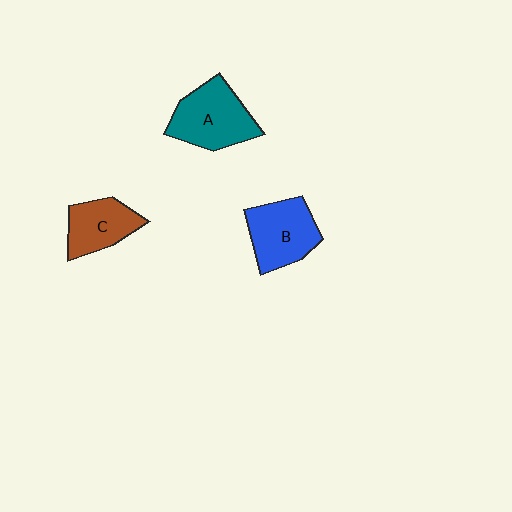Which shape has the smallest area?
Shape C (brown).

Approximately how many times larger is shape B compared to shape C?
Approximately 1.2 times.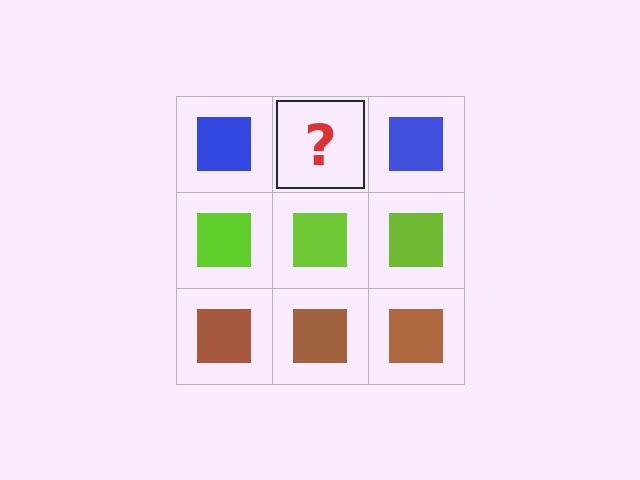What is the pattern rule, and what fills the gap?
The rule is that each row has a consistent color. The gap should be filled with a blue square.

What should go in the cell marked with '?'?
The missing cell should contain a blue square.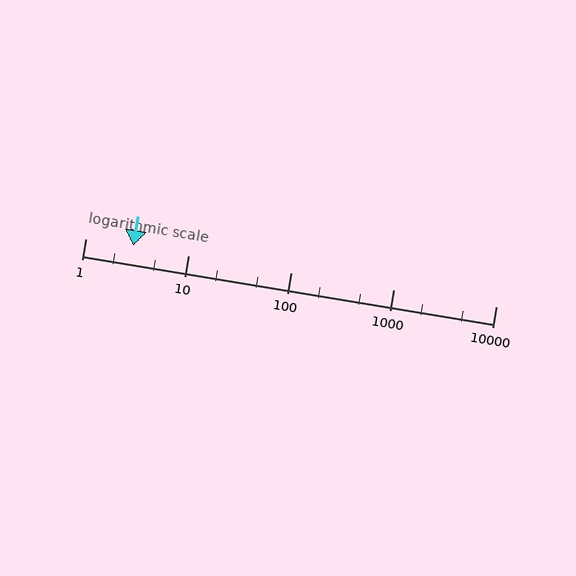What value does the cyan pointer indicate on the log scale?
The pointer indicates approximately 2.9.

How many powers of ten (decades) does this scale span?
The scale spans 4 decades, from 1 to 10000.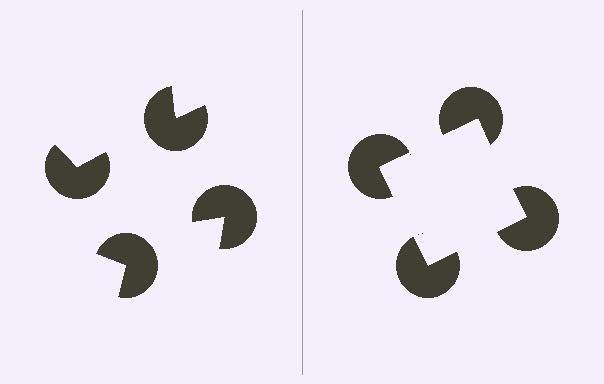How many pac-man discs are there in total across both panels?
8 — 4 on each side.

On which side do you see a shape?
An illusory square appears on the right side. On the left side the wedge cuts are rotated, so no coherent shape forms.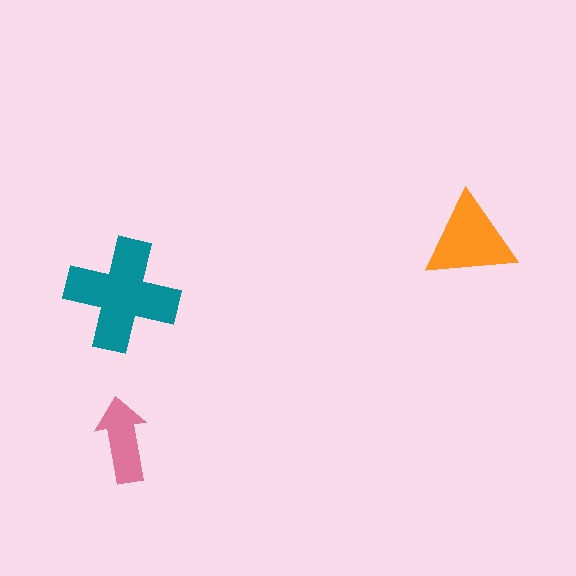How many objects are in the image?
There are 3 objects in the image.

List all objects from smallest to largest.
The pink arrow, the orange triangle, the teal cross.